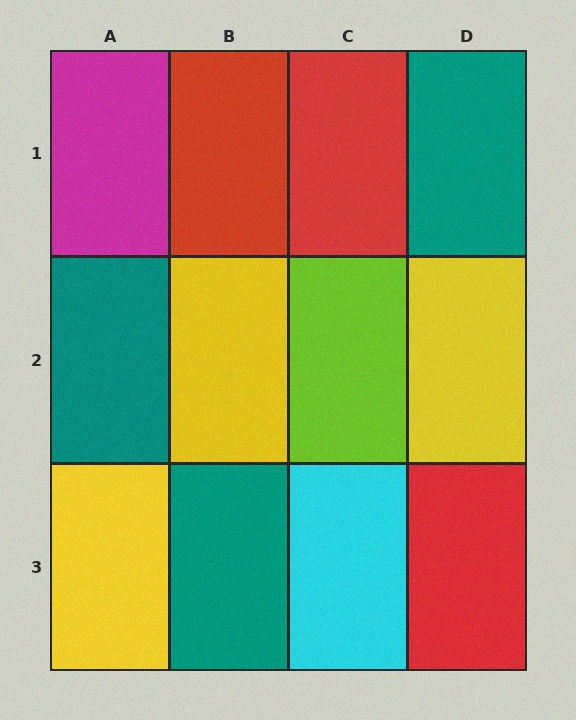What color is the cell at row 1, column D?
Teal.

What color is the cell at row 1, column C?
Red.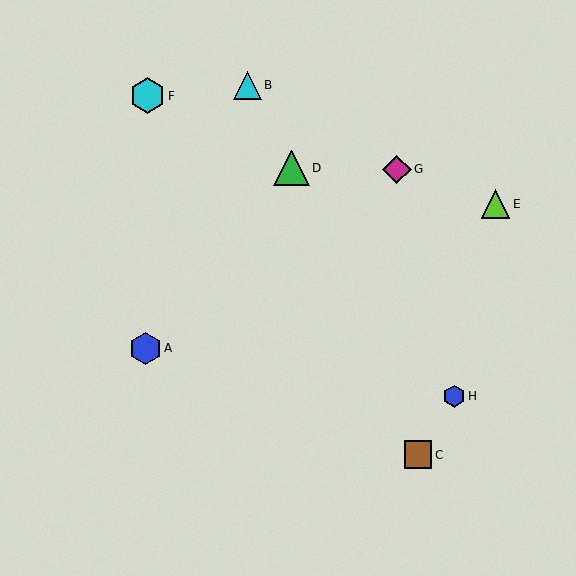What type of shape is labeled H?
Shape H is a blue hexagon.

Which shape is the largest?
The green triangle (labeled D) is the largest.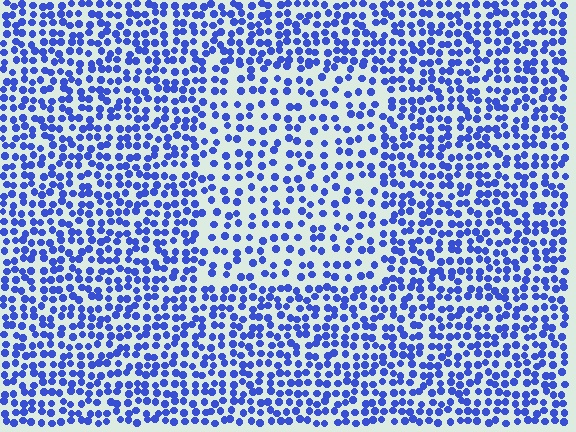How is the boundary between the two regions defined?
The boundary is defined by a change in element density (approximately 1.7x ratio). All elements are the same color, size, and shape.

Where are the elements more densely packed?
The elements are more densely packed outside the rectangle boundary.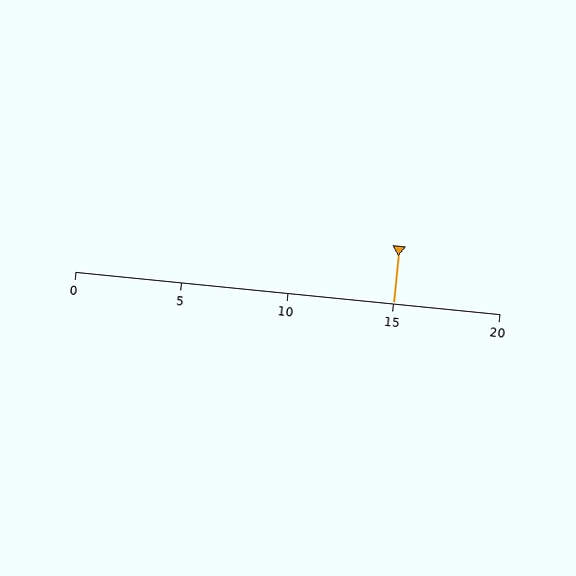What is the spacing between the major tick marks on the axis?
The major ticks are spaced 5 apart.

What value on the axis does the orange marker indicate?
The marker indicates approximately 15.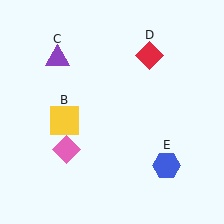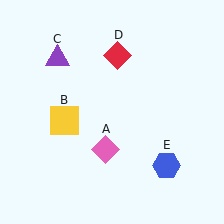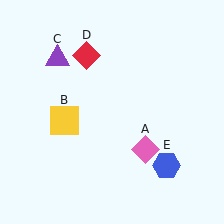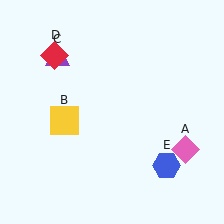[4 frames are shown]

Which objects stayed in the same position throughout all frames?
Yellow square (object B) and purple triangle (object C) and blue hexagon (object E) remained stationary.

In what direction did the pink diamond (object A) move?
The pink diamond (object A) moved right.